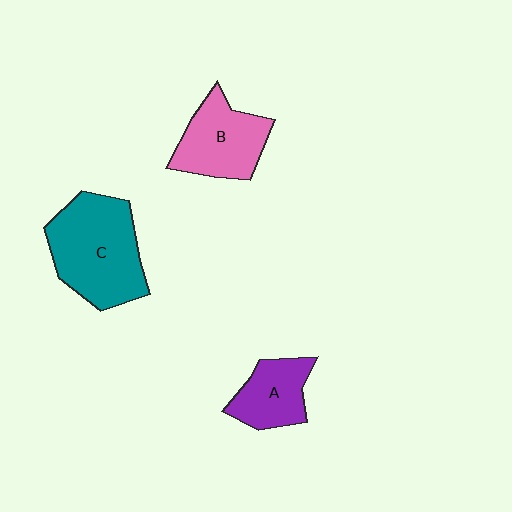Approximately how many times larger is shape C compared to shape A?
Approximately 1.9 times.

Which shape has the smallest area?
Shape A (purple).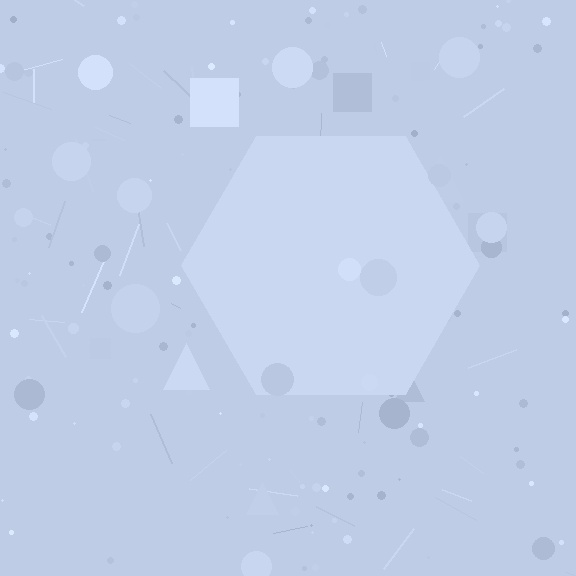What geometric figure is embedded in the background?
A hexagon is embedded in the background.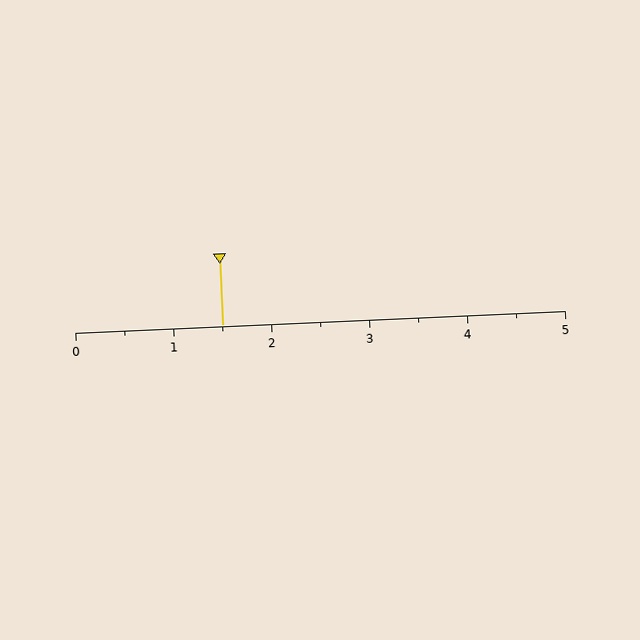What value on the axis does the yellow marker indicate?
The marker indicates approximately 1.5.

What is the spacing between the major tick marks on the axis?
The major ticks are spaced 1 apart.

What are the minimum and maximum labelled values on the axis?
The axis runs from 0 to 5.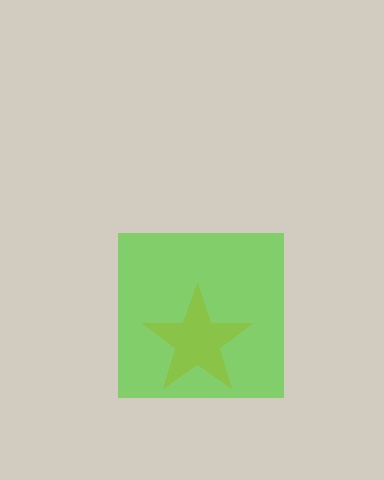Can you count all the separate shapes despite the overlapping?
Yes, there are 2 separate shapes.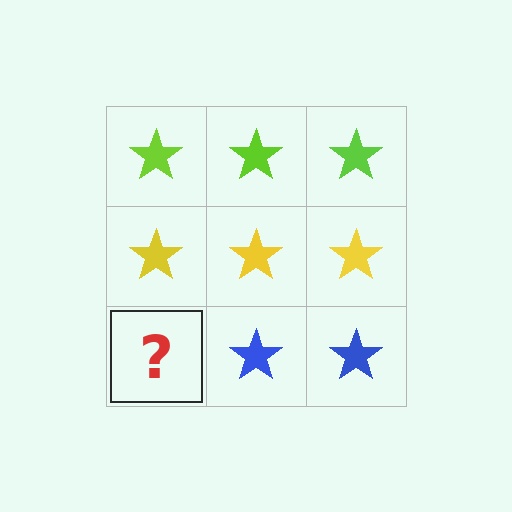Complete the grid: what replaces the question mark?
The question mark should be replaced with a blue star.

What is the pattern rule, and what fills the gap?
The rule is that each row has a consistent color. The gap should be filled with a blue star.